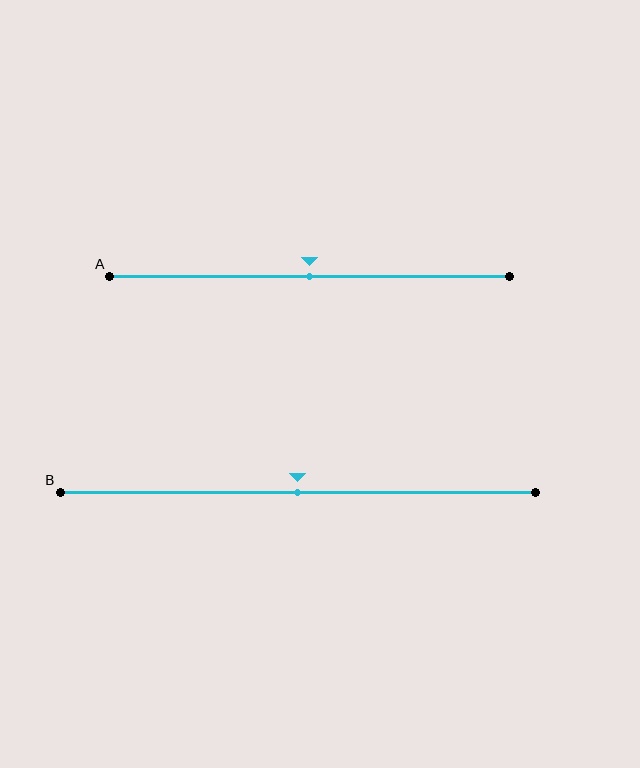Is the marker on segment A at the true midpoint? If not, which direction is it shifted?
Yes, the marker on segment A is at the true midpoint.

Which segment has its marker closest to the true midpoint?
Segment A has its marker closest to the true midpoint.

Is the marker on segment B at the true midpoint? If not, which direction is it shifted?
Yes, the marker on segment B is at the true midpoint.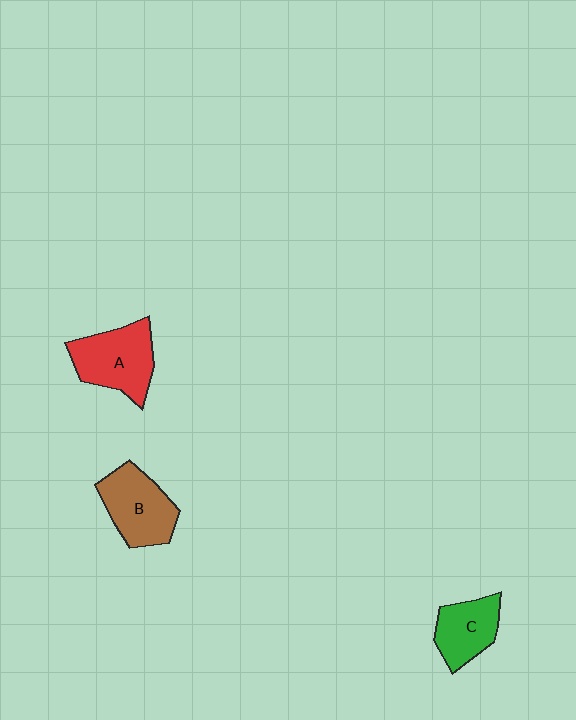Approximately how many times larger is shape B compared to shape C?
Approximately 1.3 times.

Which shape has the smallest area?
Shape C (green).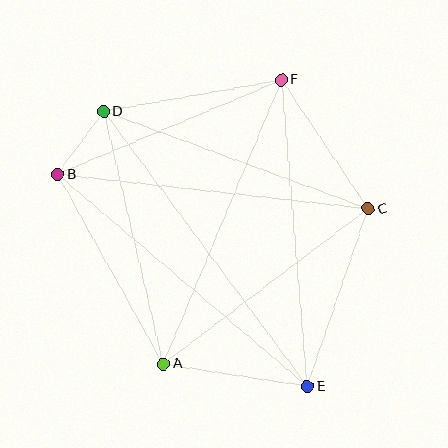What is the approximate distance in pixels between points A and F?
The distance between A and F is approximately 308 pixels.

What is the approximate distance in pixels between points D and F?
The distance between D and F is approximately 181 pixels.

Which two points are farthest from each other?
Points D and E are farthest from each other.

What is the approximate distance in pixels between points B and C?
The distance between B and C is approximately 312 pixels.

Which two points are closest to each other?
Points B and D are closest to each other.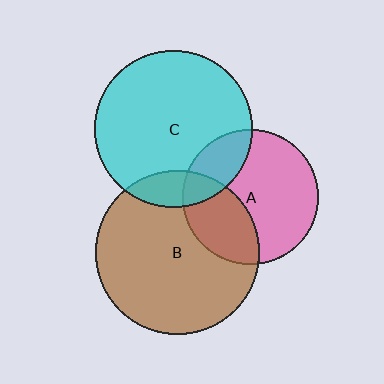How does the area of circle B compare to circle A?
Approximately 1.5 times.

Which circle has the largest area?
Circle B (brown).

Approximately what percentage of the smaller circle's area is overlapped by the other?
Approximately 35%.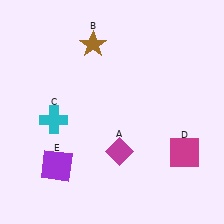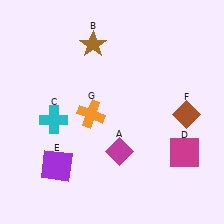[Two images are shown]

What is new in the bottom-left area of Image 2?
An orange cross (G) was added in the bottom-left area of Image 2.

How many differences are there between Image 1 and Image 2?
There are 2 differences between the two images.